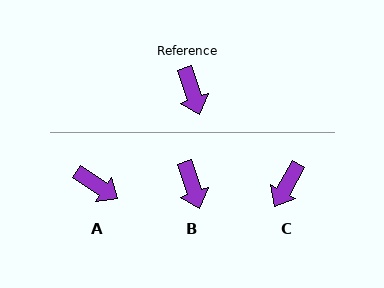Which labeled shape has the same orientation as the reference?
B.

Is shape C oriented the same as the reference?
No, it is off by about 48 degrees.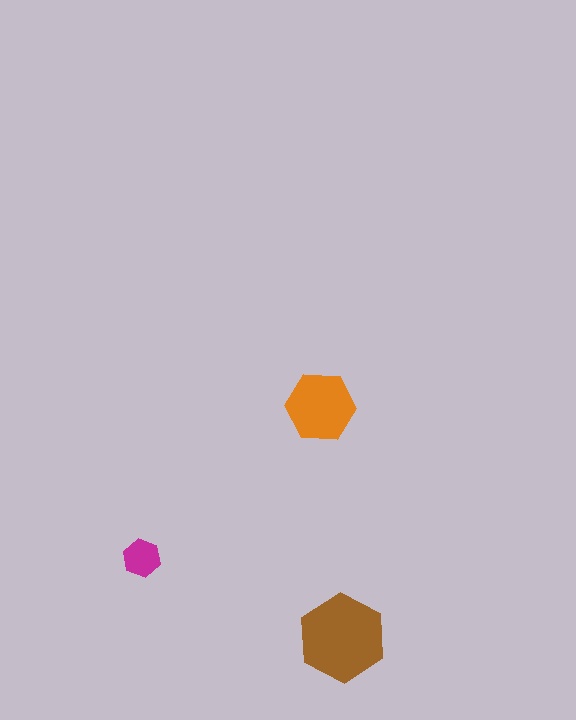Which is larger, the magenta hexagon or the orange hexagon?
The orange one.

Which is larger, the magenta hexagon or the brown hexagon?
The brown one.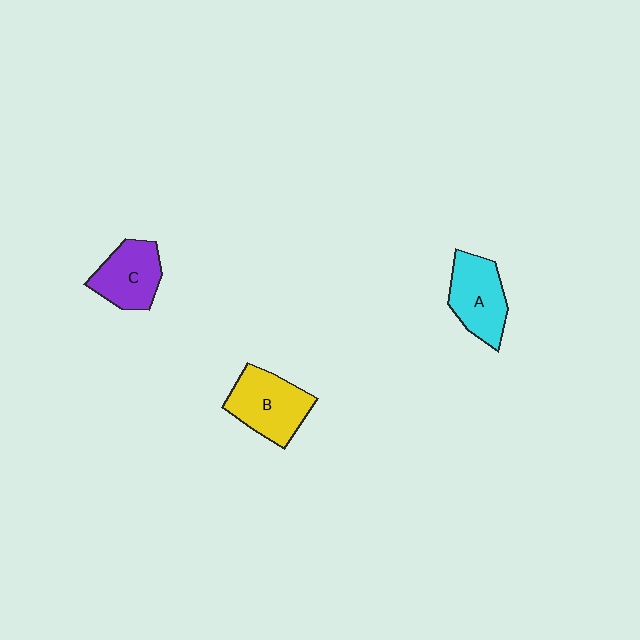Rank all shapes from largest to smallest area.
From largest to smallest: B (yellow), A (cyan), C (purple).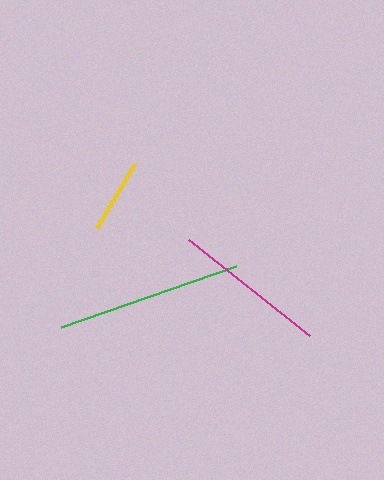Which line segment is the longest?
The green line is the longest at approximately 185 pixels.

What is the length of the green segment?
The green segment is approximately 185 pixels long.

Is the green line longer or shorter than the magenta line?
The green line is longer than the magenta line.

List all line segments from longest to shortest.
From longest to shortest: green, magenta, yellow.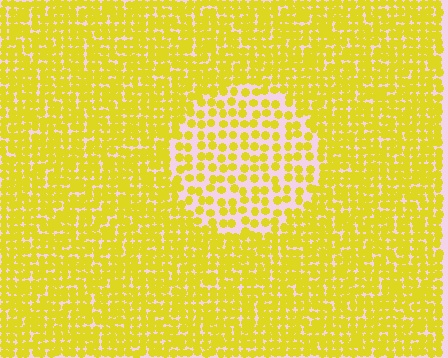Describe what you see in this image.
The image contains small yellow elements arranged at two different densities. A circle-shaped region is visible where the elements are less densely packed than the surrounding area.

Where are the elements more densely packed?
The elements are more densely packed outside the circle boundary.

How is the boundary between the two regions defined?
The boundary is defined by a change in element density (approximately 2.0x ratio). All elements are the same color, size, and shape.